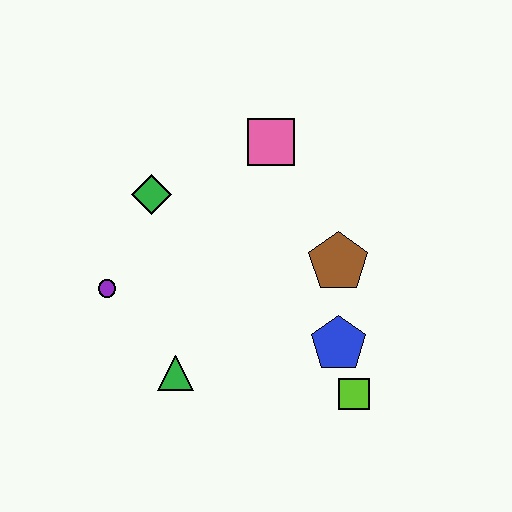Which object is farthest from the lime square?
The green diamond is farthest from the lime square.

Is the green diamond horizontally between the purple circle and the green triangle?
Yes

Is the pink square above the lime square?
Yes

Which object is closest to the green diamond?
The purple circle is closest to the green diamond.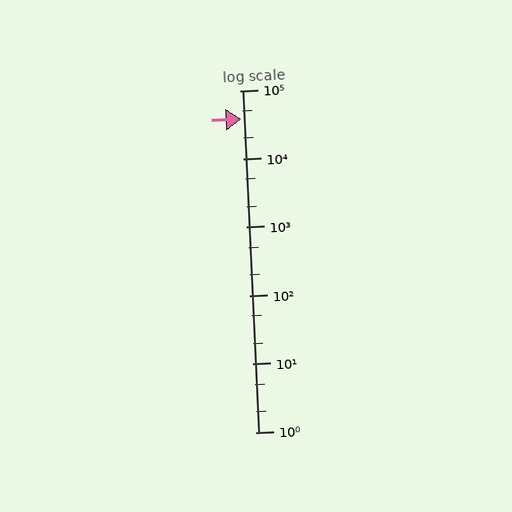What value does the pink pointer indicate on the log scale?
The pointer indicates approximately 38000.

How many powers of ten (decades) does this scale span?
The scale spans 5 decades, from 1 to 100000.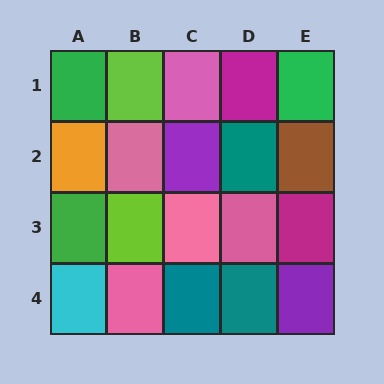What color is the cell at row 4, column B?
Pink.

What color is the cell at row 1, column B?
Lime.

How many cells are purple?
2 cells are purple.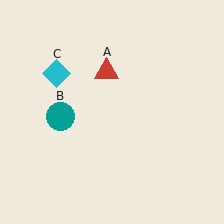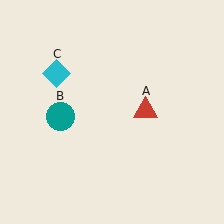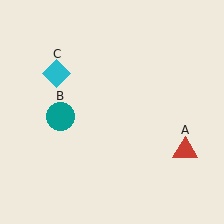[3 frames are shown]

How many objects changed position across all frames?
1 object changed position: red triangle (object A).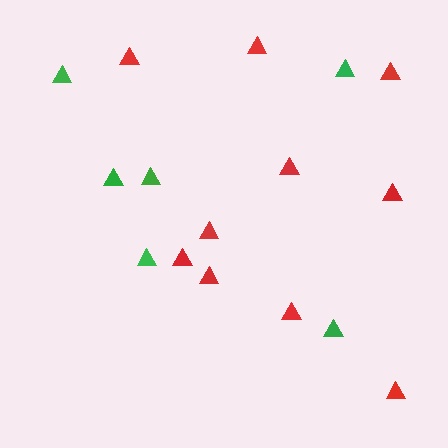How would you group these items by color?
There are 2 groups: one group of red triangles (10) and one group of green triangles (6).